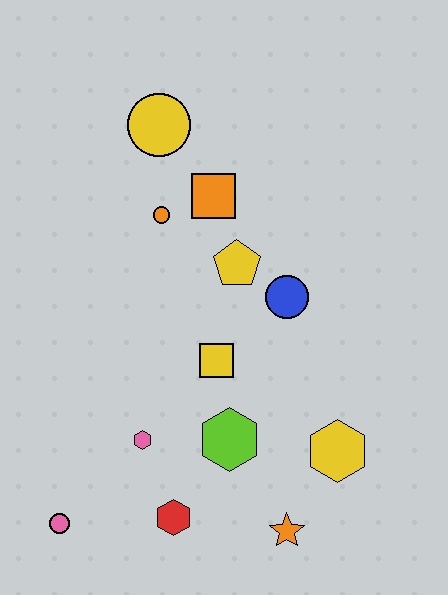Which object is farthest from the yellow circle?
The orange star is farthest from the yellow circle.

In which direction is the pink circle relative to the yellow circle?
The pink circle is below the yellow circle.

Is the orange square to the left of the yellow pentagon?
Yes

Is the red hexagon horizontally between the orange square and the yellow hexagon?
No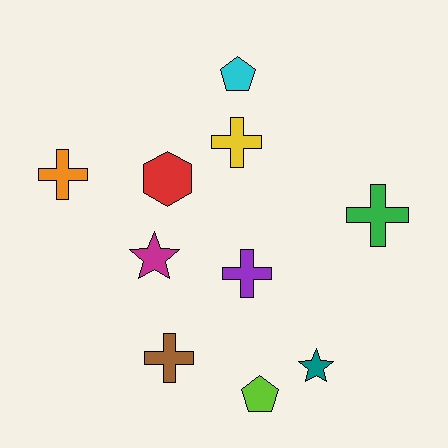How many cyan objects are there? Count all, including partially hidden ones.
There is 1 cyan object.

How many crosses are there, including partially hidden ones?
There are 5 crosses.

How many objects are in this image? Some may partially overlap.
There are 10 objects.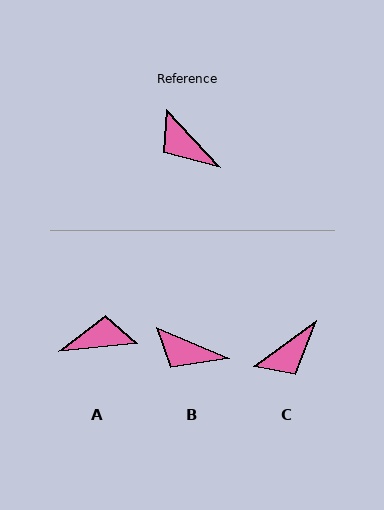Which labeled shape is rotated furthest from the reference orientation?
A, about 128 degrees away.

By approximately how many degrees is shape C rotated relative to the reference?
Approximately 83 degrees counter-clockwise.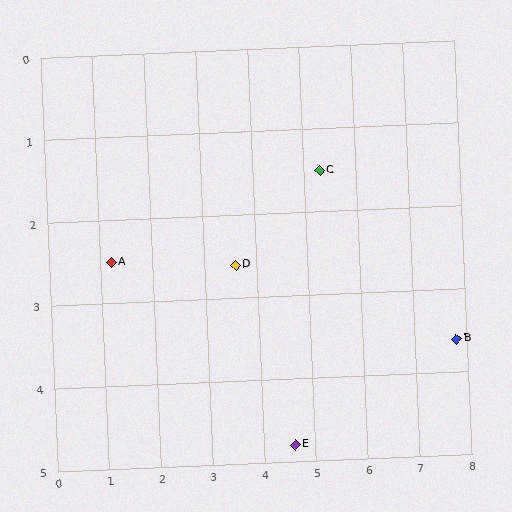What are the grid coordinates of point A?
Point A is at approximately (1.2, 2.5).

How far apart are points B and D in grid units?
Points B and D are about 4.3 grid units apart.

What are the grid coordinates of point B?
Point B is at approximately (7.8, 3.6).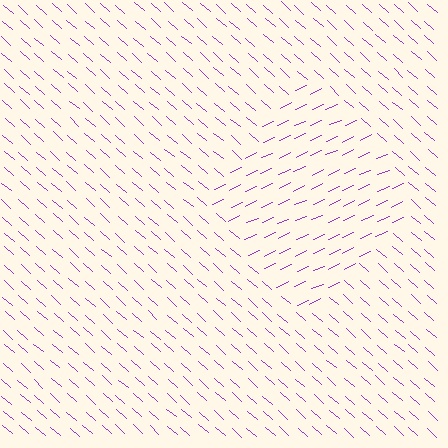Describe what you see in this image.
The image is filled with small purple line segments. A diamond region in the image has lines oriented differently from the surrounding lines, creating a visible texture boundary.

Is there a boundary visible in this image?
Yes, there is a texture boundary formed by a change in line orientation.